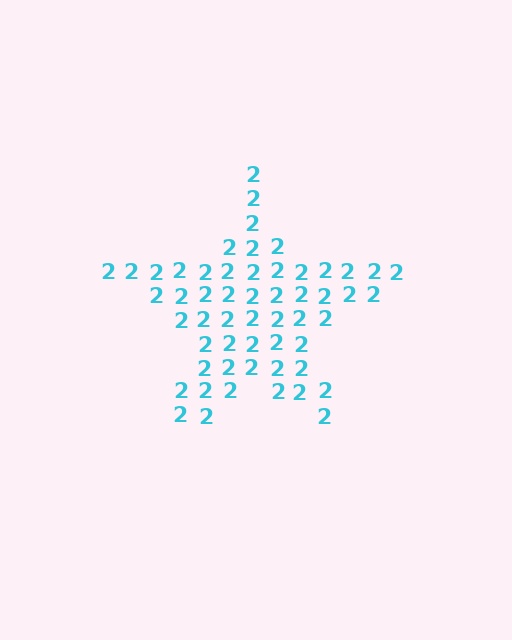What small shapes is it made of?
It is made of small digit 2's.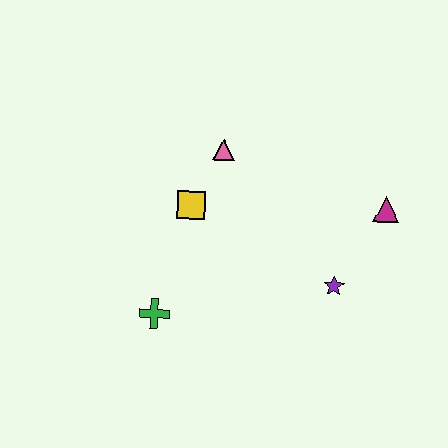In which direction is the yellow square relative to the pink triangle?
The yellow square is below the pink triangle.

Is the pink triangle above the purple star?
Yes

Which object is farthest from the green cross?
The magenta triangle is farthest from the green cross.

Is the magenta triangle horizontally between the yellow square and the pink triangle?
No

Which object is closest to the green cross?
The yellow square is closest to the green cross.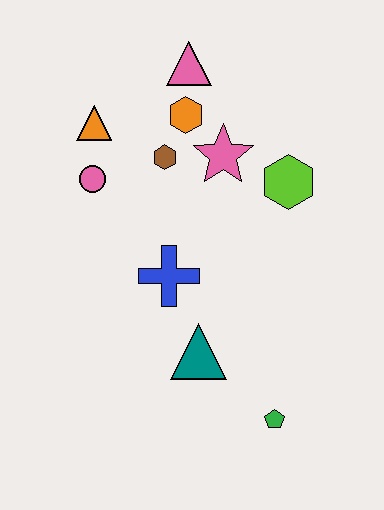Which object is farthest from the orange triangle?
The green pentagon is farthest from the orange triangle.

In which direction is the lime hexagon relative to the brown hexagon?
The lime hexagon is to the right of the brown hexagon.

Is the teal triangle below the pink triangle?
Yes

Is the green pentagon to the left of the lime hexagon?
Yes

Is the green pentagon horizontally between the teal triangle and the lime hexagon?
Yes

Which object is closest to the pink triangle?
The orange hexagon is closest to the pink triangle.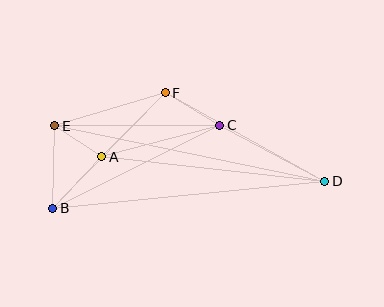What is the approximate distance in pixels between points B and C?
The distance between B and C is approximately 187 pixels.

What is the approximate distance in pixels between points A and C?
The distance between A and C is approximately 122 pixels.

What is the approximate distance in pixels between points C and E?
The distance between C and E is approximately 165 pixels.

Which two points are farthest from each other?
Points D and E are farthest from each other.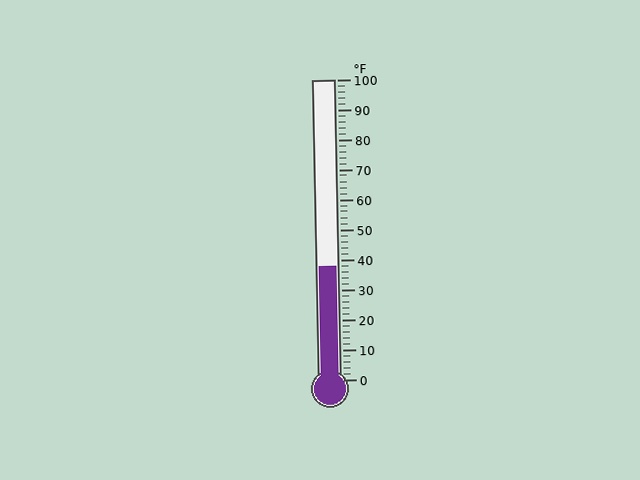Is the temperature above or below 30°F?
The temperature is above 30°F.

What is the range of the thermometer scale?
The thermometer scale ranges from 0°F to 100°F.